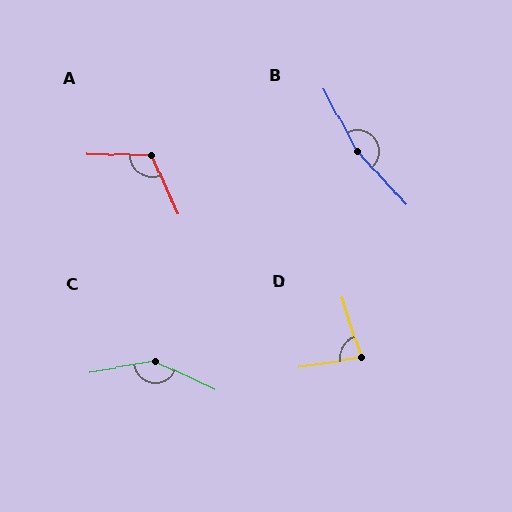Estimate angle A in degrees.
Approximately 116 degrees.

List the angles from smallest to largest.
D (81°), A (116°), C (145°), B (166°).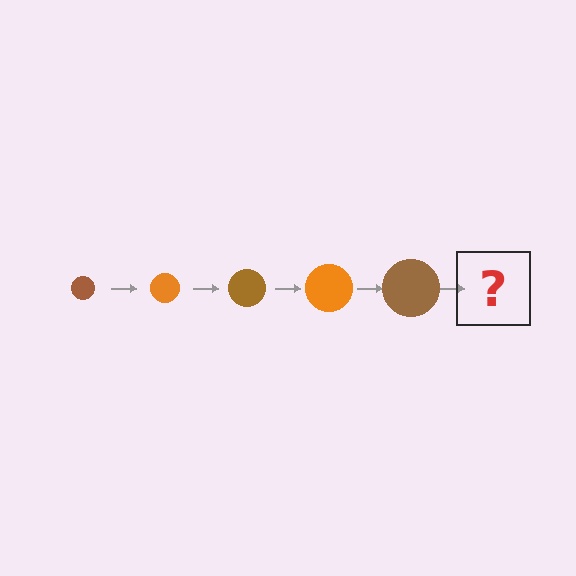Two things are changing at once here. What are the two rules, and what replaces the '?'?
The two rules are that the circle grows larger each step and the color cycles through brown and orange. The '?' should be an orange circle, larger than the previous one.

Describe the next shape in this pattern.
It should be an orange circle, larger than the previous one.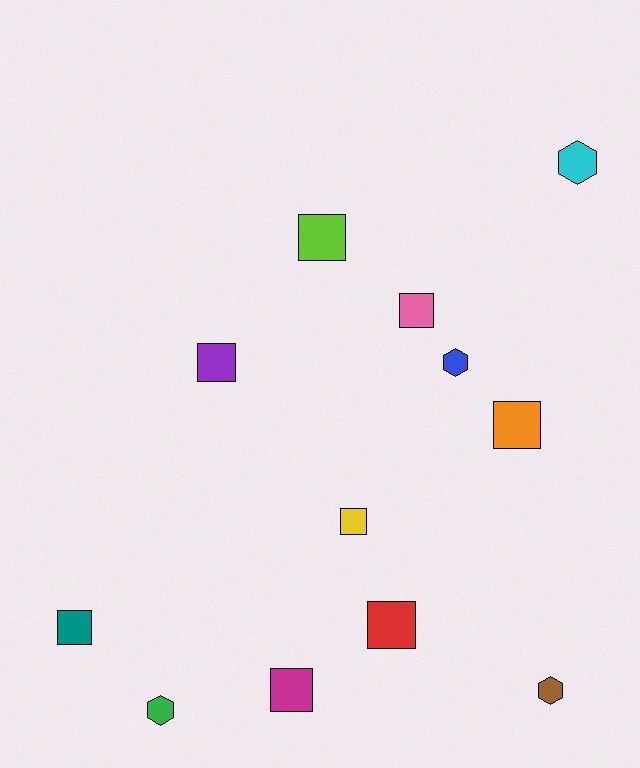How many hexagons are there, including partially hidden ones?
There are 4 hexagons.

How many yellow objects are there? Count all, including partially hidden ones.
There is 1 yellow object.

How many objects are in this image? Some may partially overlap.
There are 12 objects.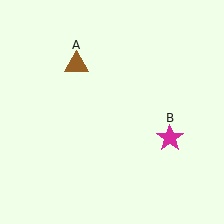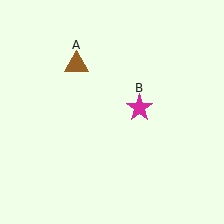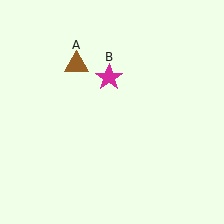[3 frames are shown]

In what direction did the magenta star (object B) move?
The magenta star (object B) moved up and to the left.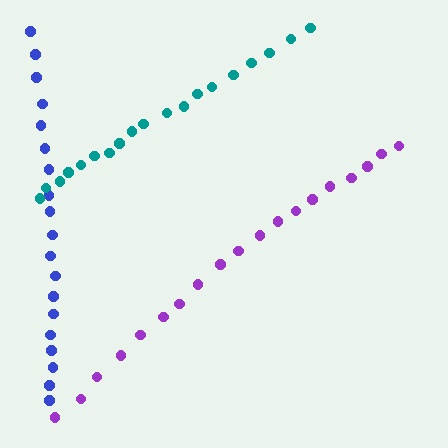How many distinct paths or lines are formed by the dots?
There are 3 distinct paths.